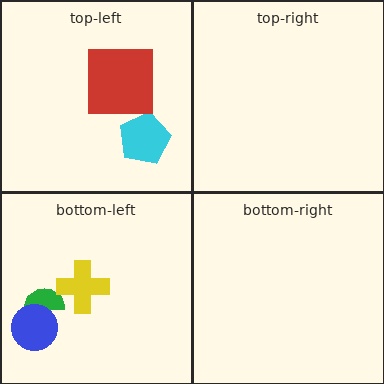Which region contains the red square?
The top-left region.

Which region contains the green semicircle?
The bottom-left region.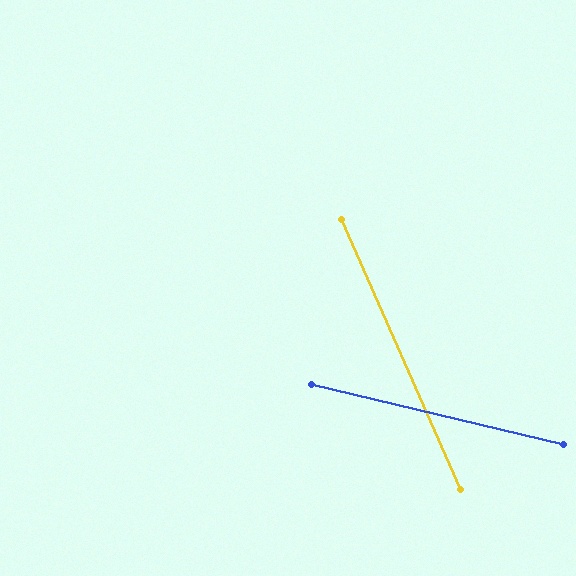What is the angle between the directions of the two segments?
Approximately 53 degrees.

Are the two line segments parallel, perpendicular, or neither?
Neither parallel nor perpendicular — they differ by about 53°.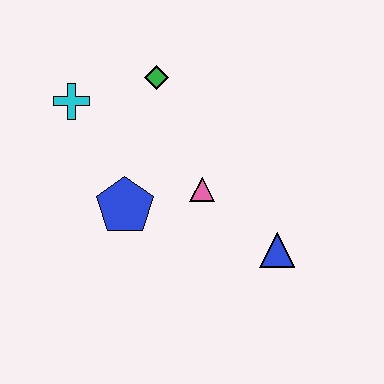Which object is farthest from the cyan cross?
The blue triangle is farthest from the cyan cross.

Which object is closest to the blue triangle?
The pink triangle is closest to the blue triangle.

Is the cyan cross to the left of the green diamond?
Yes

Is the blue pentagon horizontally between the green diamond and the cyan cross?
Yes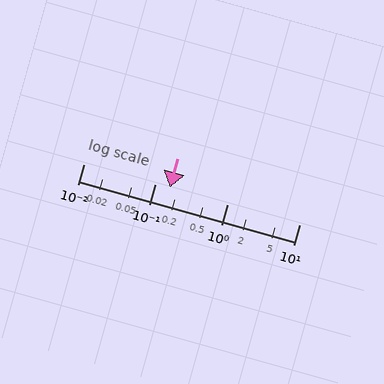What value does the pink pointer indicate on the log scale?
The pointer indicates approximately 0.16.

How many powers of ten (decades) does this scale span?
The scale spans 3 decades, from 0.01 to 10.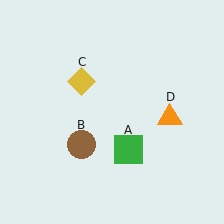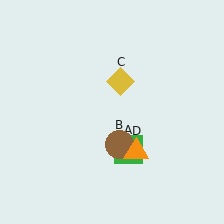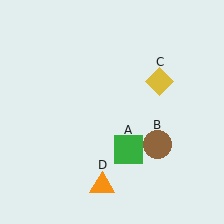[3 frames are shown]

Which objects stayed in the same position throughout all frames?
Green square (object A) remained stationary.